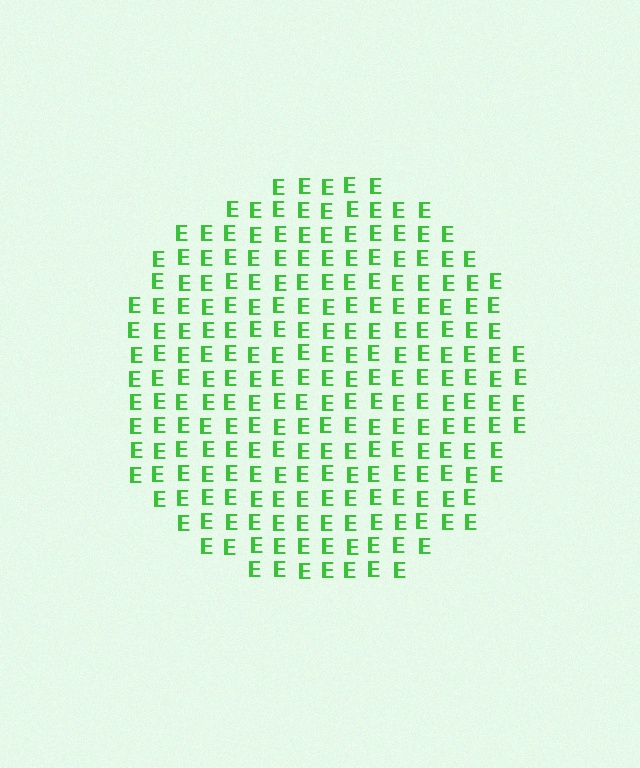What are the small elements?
The small elements are letter E's.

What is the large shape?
The large shape is a circle.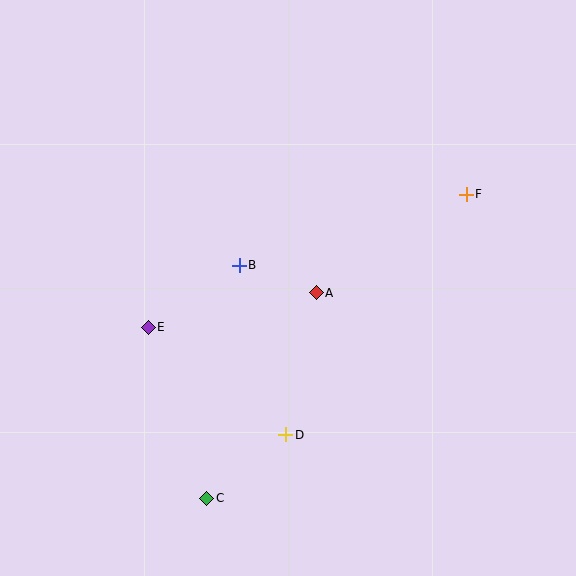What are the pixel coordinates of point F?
Point F is at (466, 194).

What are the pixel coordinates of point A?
Point A is at (316, 293).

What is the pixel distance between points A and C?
The distance between A and C is 233 pixels.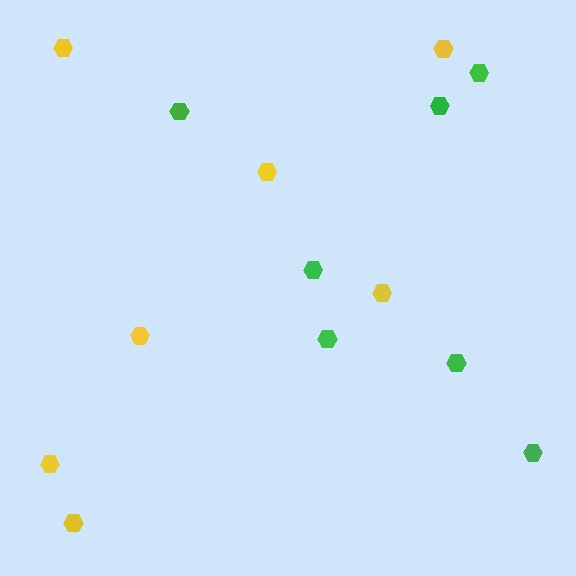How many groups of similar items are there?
There are 2 groups: one group of yellow hexagons (7) and one group of green hexagons (7).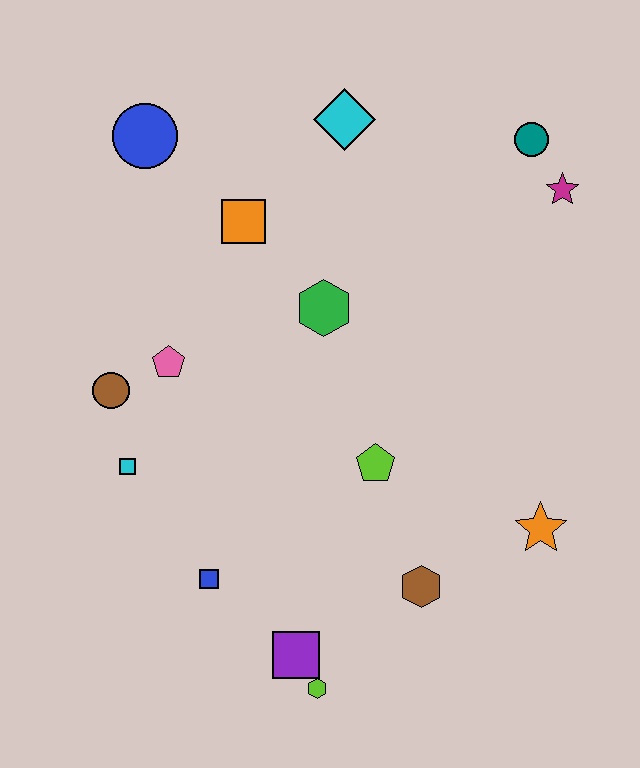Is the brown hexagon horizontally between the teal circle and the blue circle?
Yes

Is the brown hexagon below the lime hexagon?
No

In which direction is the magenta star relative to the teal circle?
The magenta star is below the teal circle.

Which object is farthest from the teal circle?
The lime hexagon is farthest from the teal circle.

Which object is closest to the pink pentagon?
The brown circle is closest to the pink pentagon.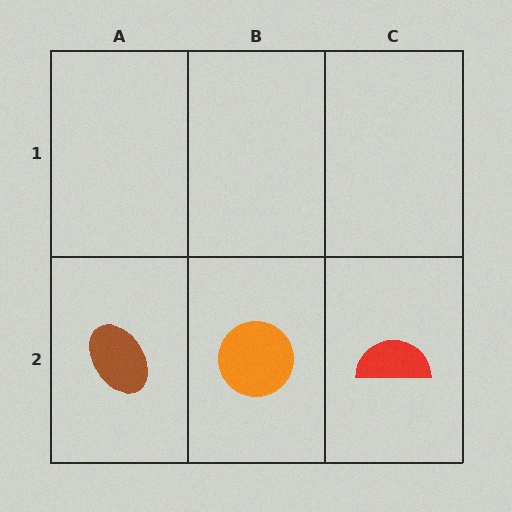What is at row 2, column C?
A red semicircle.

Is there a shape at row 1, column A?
No, that cell is empty.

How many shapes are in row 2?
3 shapes.